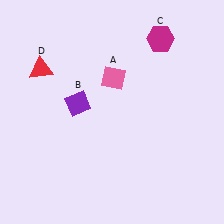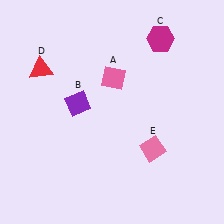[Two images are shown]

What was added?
A pink diamond (E) was added in Image 2.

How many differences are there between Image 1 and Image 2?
There is 1 difference between the two images.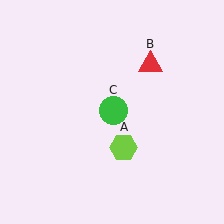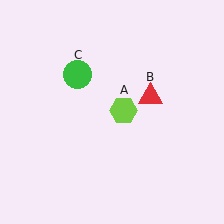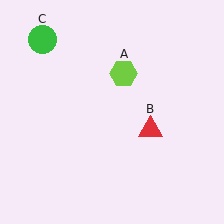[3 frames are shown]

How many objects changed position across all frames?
3 objects changed position: lime hexagon (object A), red triangle (object B), green circle (object C).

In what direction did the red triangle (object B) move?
The red triangle (object B) moved down.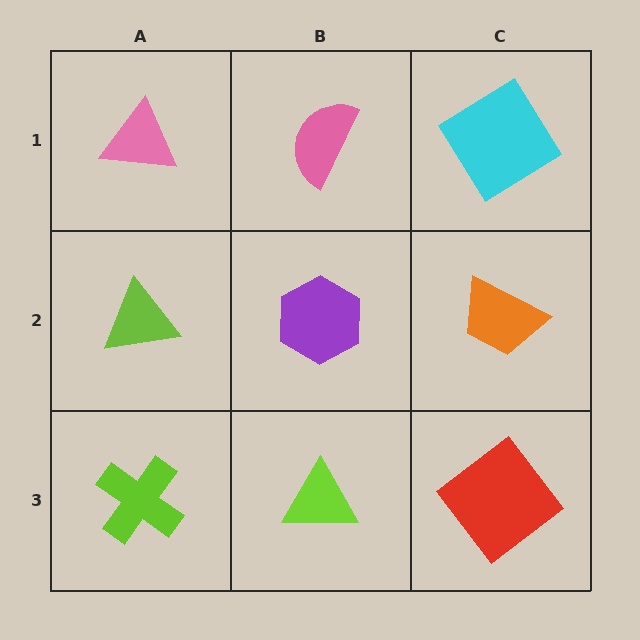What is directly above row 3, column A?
A lime triangle.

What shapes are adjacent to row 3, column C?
An orange trapezoid (row 2, column C), a lime triangle (row 3, column B).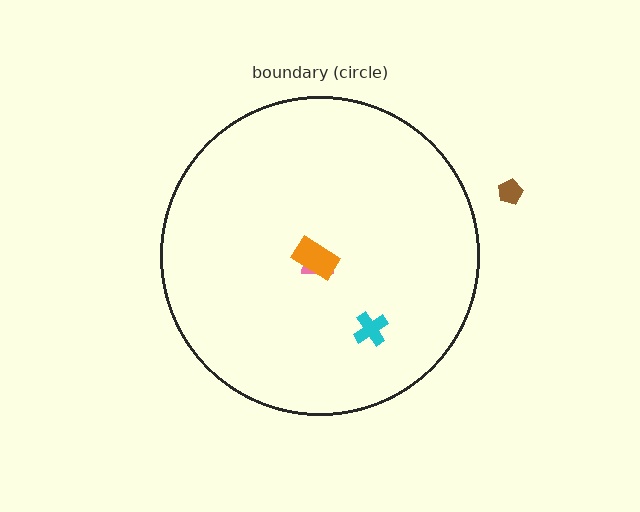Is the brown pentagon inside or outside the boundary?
Outside.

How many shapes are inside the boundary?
3 inside, 1 outside.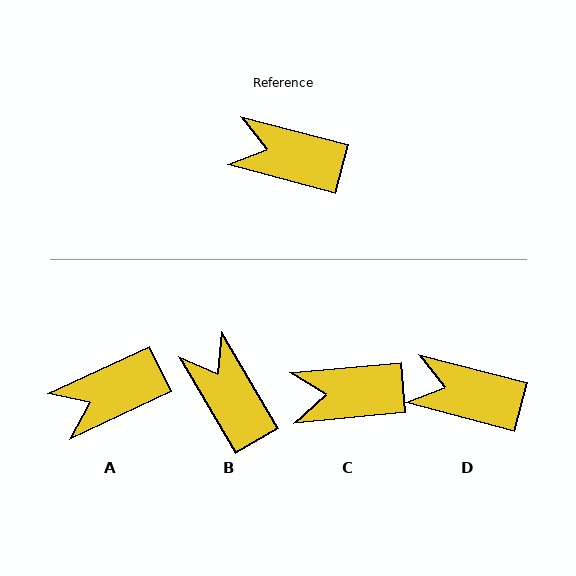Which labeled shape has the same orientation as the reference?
D.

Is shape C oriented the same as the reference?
No, it is off by about 20 degrees.